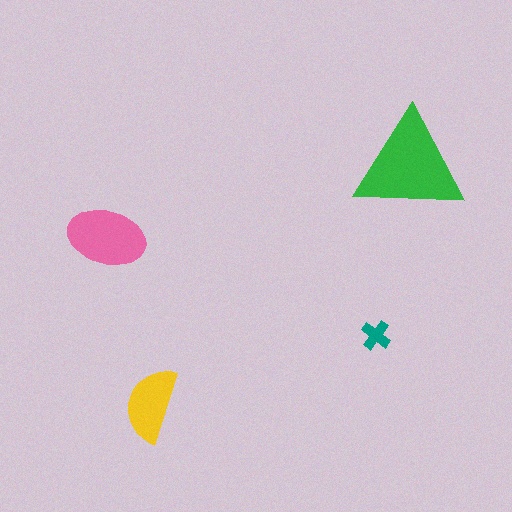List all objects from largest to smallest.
The green triangle, the pink ellipse, the yellow semicircle, the teal cross.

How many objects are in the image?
There are 4 objects in the image.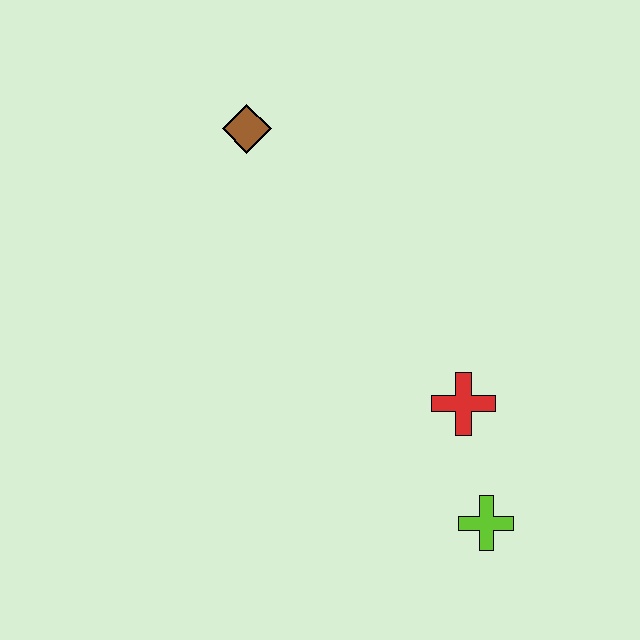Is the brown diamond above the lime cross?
Yes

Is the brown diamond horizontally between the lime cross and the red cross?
No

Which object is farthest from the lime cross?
The brown diamond is farthest from the lime cross.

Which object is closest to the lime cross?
The red cross is closest to the lime cross.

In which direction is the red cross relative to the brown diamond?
The red cross is below the brown diamond.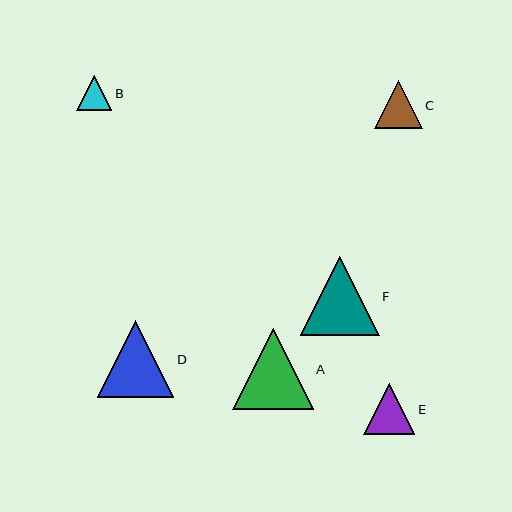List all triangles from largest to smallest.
From largest to smallest: A, F, D, E, C, B.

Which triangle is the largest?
Triangle A is the largest with a size of approximately 81 pixels.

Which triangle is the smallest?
Triangle B is the smallest with a size of approximately 35 pixels.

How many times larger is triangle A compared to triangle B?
Triangle A is approximately 2.3 times the size of triangle B.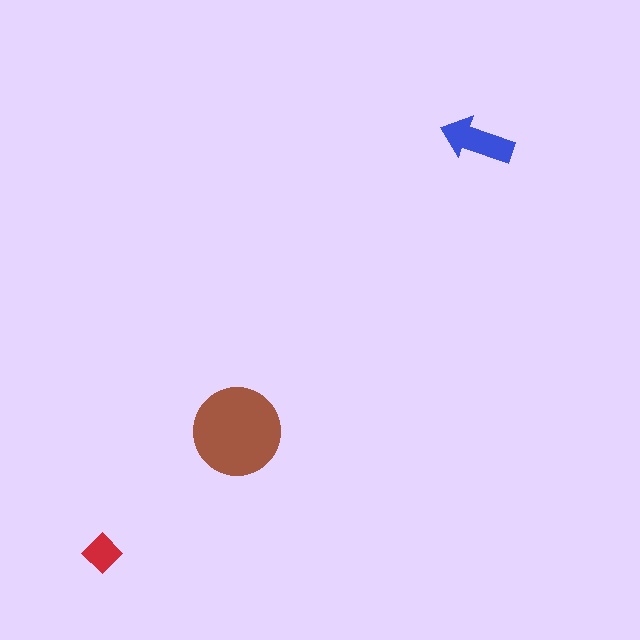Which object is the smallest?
The red diamond.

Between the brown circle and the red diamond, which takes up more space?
The brown circle.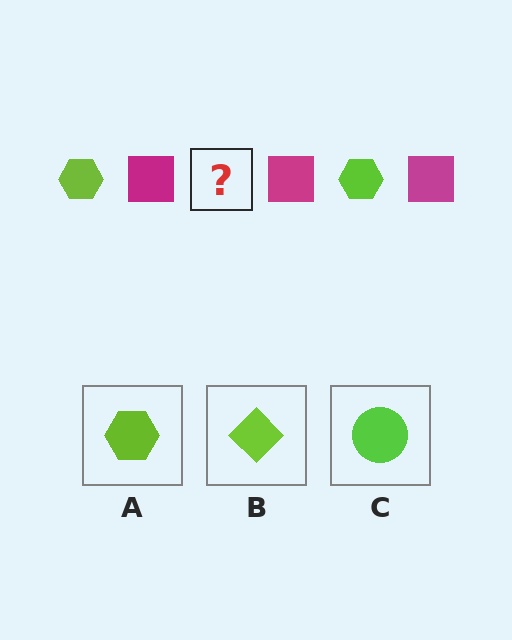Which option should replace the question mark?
Option A.